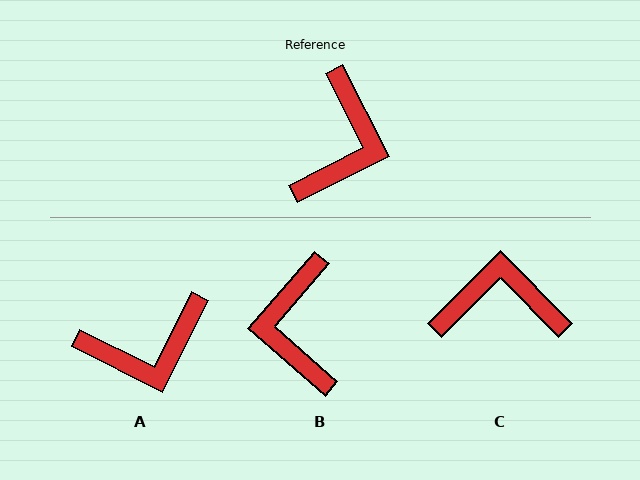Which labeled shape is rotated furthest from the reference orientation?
B, about 158 degrees away.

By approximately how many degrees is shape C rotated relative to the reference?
Approximately 108 degrees counter-clockwise.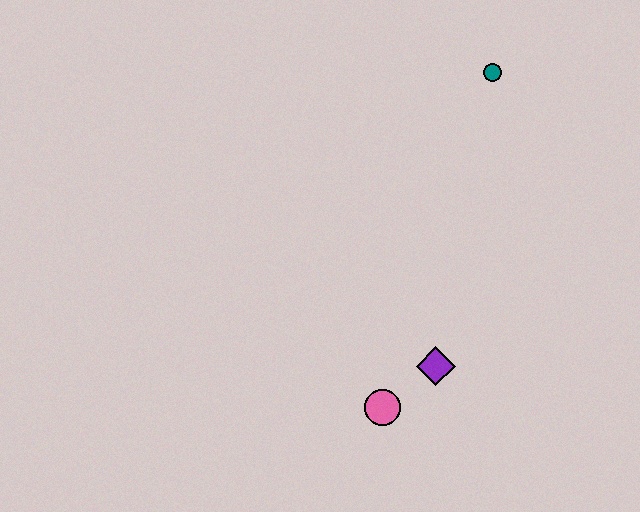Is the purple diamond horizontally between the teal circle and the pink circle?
Yes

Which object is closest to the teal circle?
The purple diamond is closest to the teal circle.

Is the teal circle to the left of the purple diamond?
No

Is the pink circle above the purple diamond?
No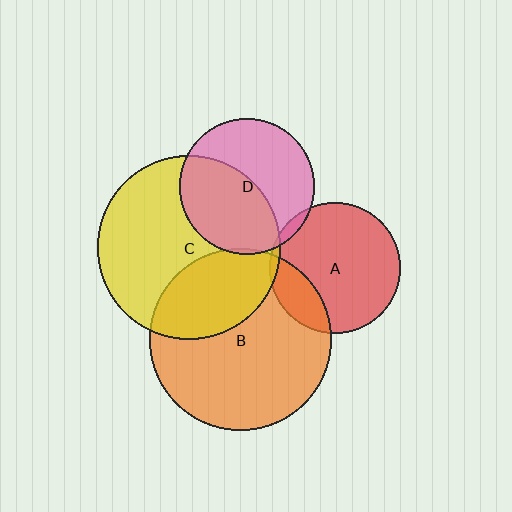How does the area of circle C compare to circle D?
Approximately 1.8 times.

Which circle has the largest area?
Circle C (yellow).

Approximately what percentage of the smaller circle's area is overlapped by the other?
Approximately 20%.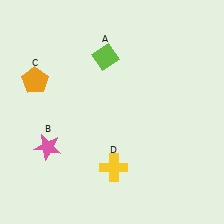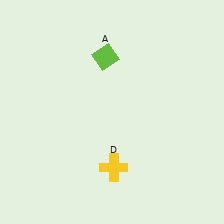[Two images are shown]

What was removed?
The orange pentagon (C), the pink star (B) were removed in Image 2.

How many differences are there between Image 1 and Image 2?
There are 2 differences between the two images.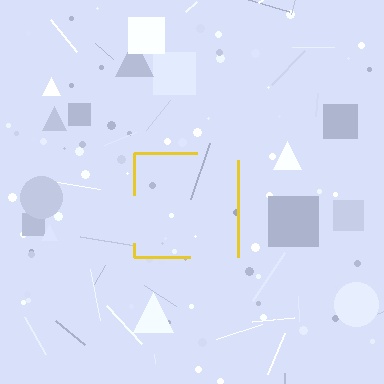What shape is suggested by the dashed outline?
The dashed outline suggests a square.